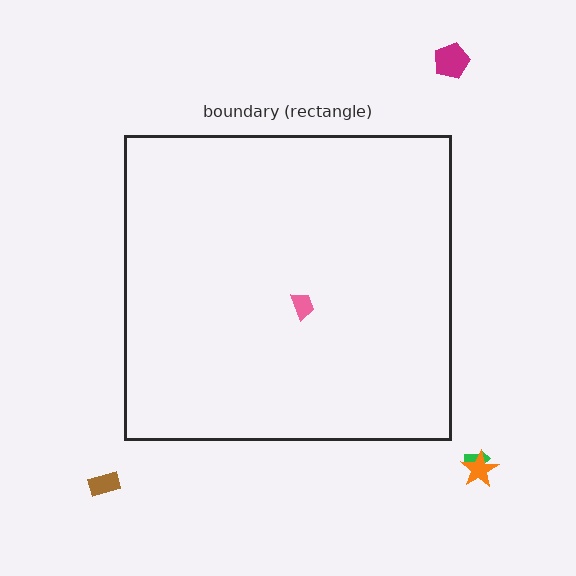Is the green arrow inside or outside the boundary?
Outside.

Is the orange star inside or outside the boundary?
Outside.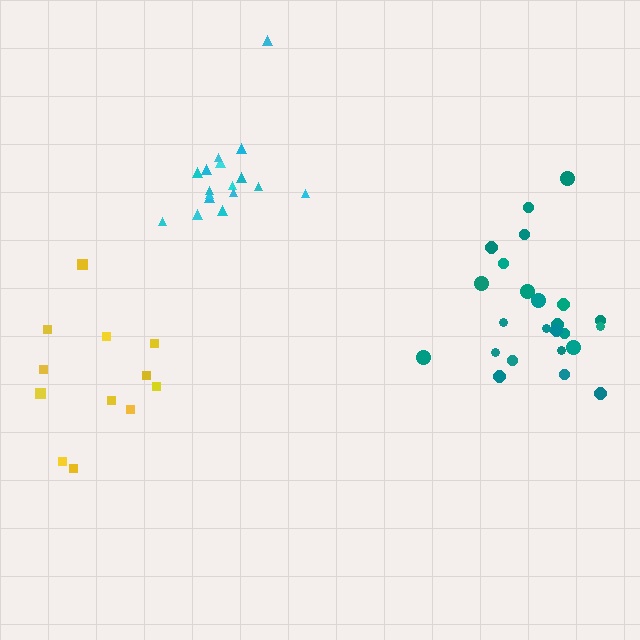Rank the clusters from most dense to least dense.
cyan, teal, yellow.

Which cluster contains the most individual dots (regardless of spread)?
Teal (24).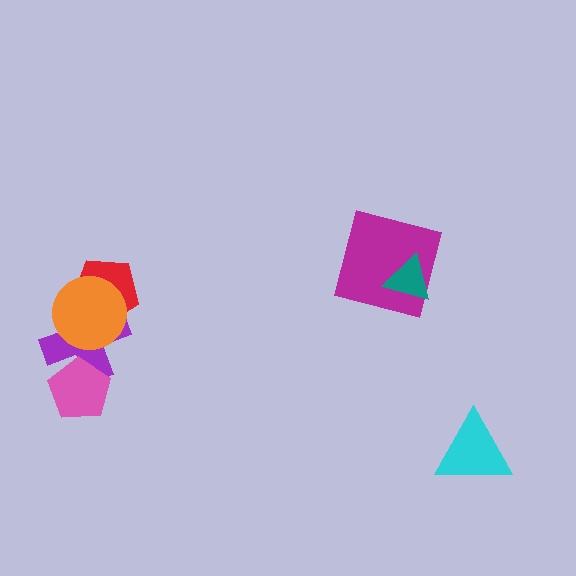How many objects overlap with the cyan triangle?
0 objects overlap with the cyan triangle.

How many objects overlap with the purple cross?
3 objects overlap with the purple cross.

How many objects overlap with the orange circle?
2 objects overlap with the orange circle.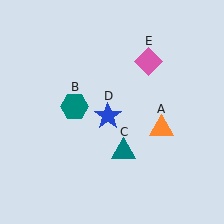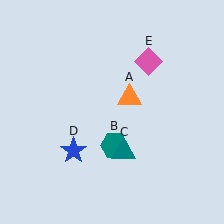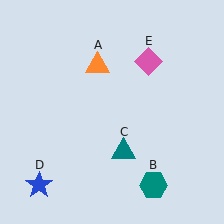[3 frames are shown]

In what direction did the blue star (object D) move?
The blue star (object D) moved down and to the left.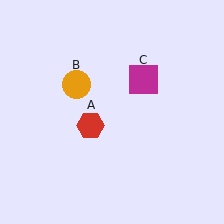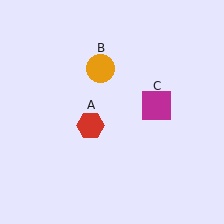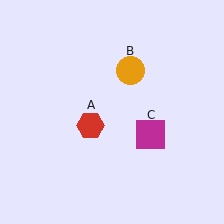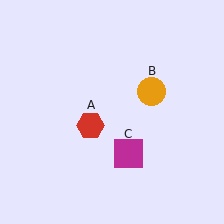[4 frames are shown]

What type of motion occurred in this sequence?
The orange circle (object B), magenta square (object C) rotated clockwise around the center of the scene.